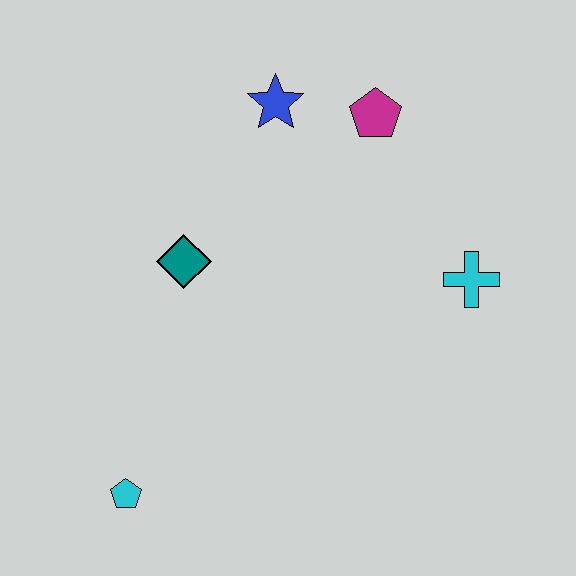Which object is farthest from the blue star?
The cyan pentagon is farthest from the blue star.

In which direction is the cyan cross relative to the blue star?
The cyan cross is to the right of the blue star.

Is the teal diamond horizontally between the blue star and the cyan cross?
No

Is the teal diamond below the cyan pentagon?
No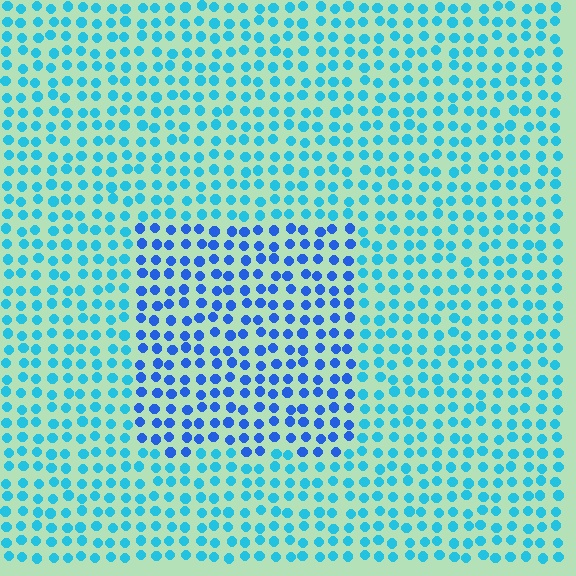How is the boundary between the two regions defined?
The boundary is defined purely by a slight shift in hue (about 32 degrees). Spacing, size, and orientation are identical on both sides.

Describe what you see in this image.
The image is filled with small cyan elements in a uniform arrangement. A rectangle-shaped region is visible where the elements are tinted to a slightly different hue, forming a subtle color boundary.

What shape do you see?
I see a rectangle.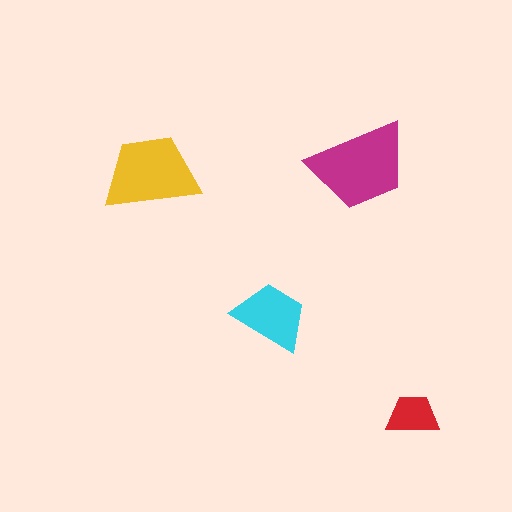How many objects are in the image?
There are 4 objects in the image.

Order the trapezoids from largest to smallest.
the magenta one, the yellow one, the cyan one, the red one.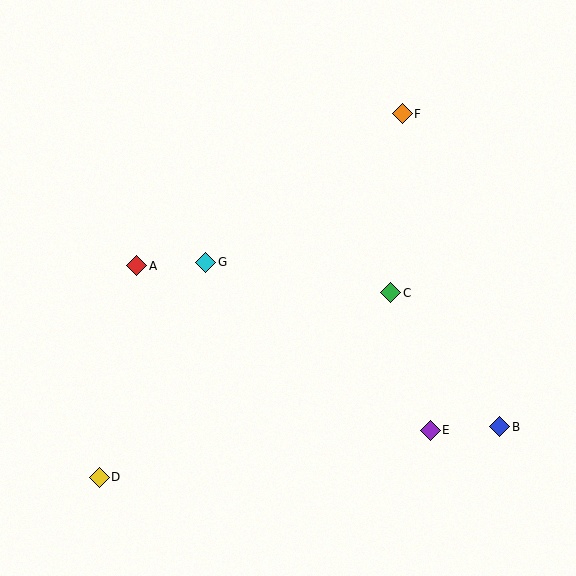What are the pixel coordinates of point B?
Point B is at (500, 427).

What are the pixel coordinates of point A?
Point A is at (137, 266).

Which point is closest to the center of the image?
Point G at (206, 262) is closest to the center.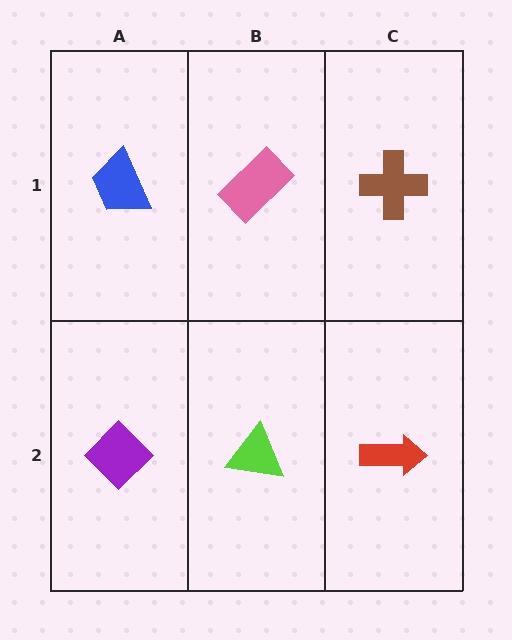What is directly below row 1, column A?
A purple diamond.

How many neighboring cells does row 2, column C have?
2.